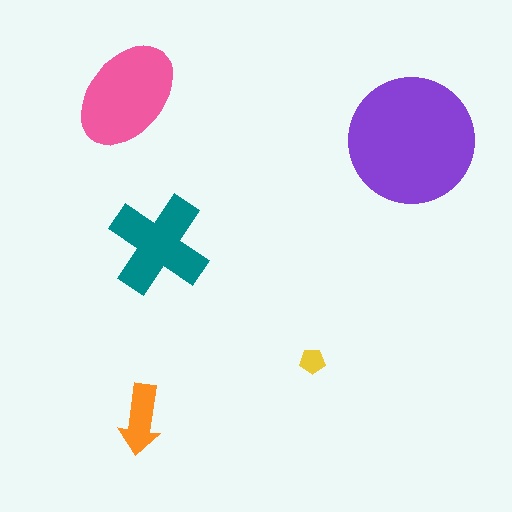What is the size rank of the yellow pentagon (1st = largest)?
5th.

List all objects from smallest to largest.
The yellow pentagon, the orange arrow, the teal cross, the pink ellipse, the purple circle.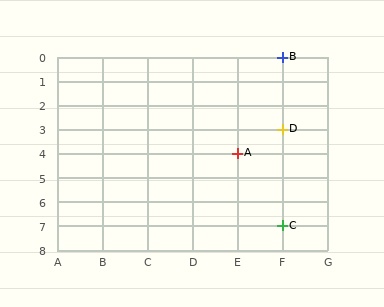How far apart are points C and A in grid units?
Points C and A are 1 column and 3 rows apart (about 3.2 grid units diagonally).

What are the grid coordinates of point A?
Point A is at grid coordinates (E, 4).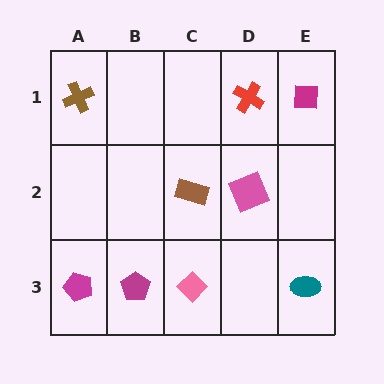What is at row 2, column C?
A brown rectangle.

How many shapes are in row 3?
4 shapes.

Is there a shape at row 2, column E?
No, that cell is empty.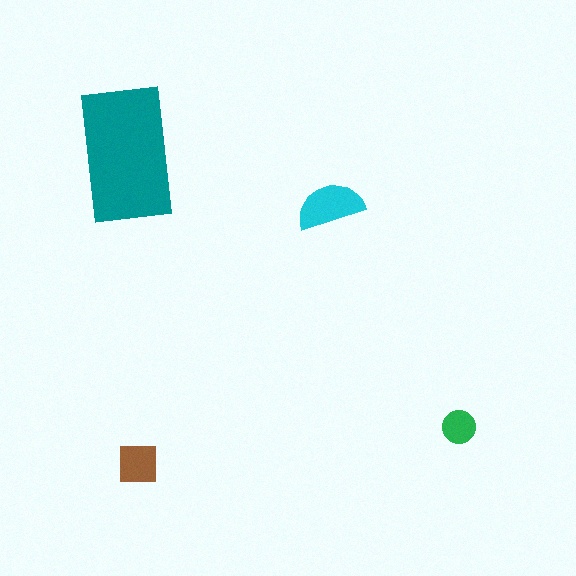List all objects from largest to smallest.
The teal rectangle, the cyan semicircle, the brown square, the green circle.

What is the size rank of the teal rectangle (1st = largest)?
1st.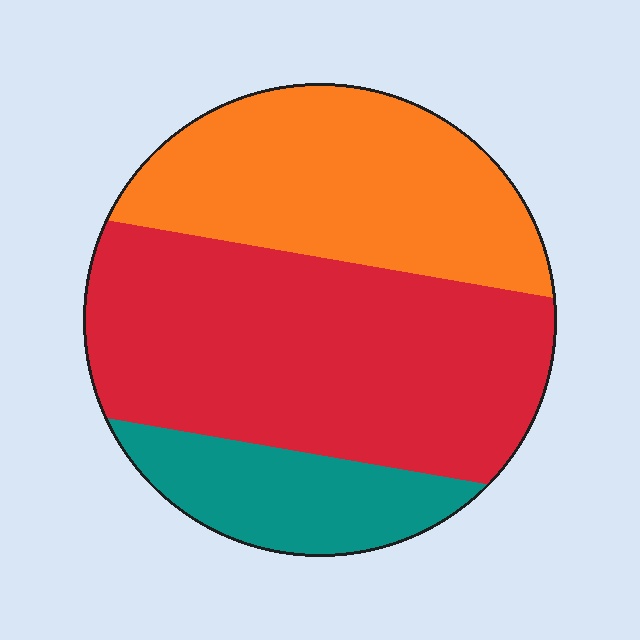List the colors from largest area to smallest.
From largest to smallest: red, orange, teal.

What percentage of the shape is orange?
Orange covers 34% of the shape.